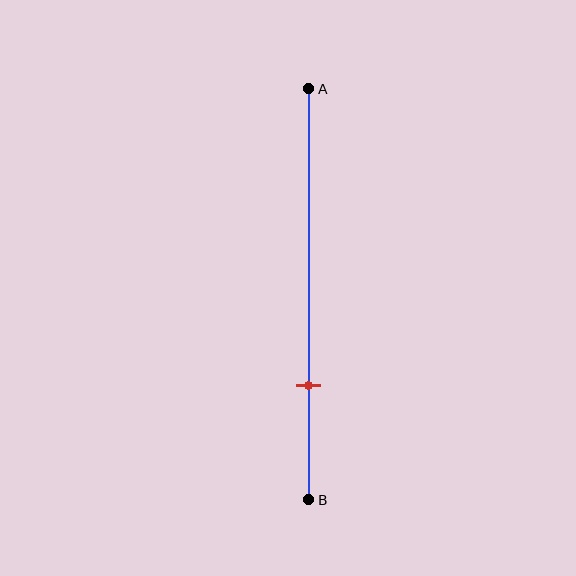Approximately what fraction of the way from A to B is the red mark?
The red mark is approximately 70% of the way from A to B.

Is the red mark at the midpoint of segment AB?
No, the mark is at about 70% from A, not at the 50% midpoint.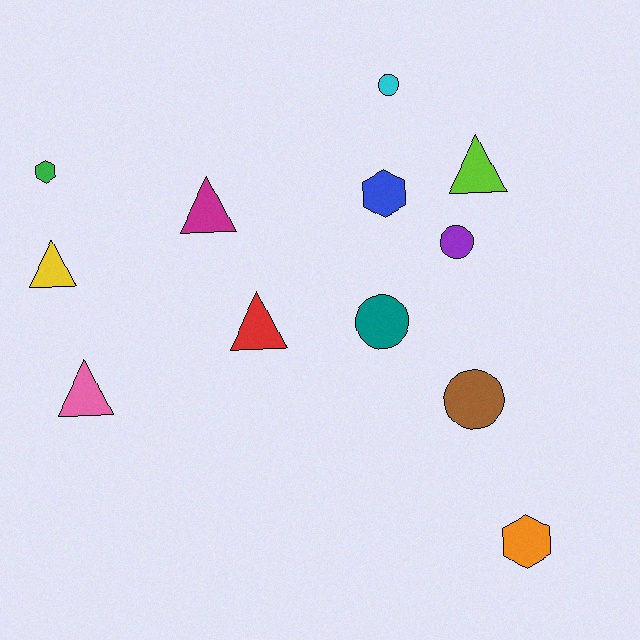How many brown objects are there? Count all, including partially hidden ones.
There is 1 brown object.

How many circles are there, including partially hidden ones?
There are 4 circles.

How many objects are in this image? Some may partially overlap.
There are 12 objects.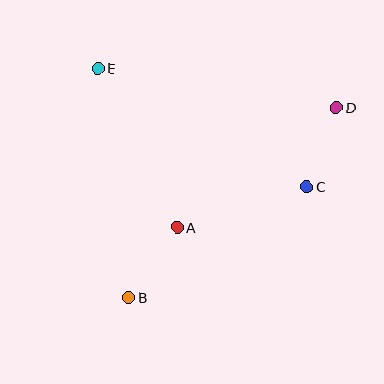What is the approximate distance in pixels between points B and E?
The distance between B and E is approximately 231 pixels.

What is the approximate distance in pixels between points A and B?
The distance between A and B is approximately 85 pixels.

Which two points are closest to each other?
Points C and D are closest to each other.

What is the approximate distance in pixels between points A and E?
The distance between A and E is approximately 178 pixels.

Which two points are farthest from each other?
Points B and D are farthest from each other.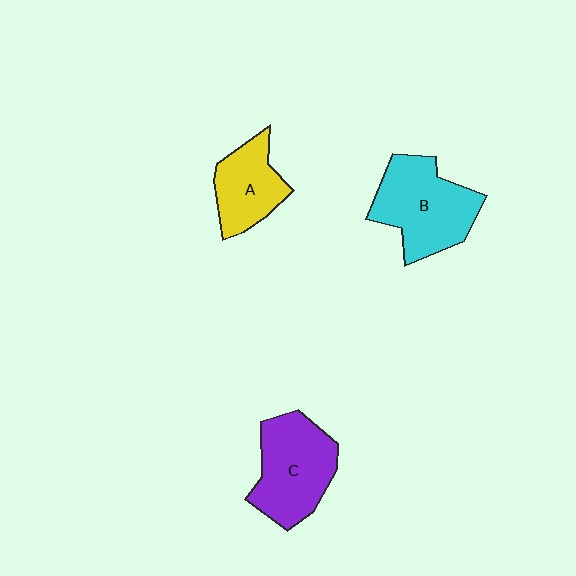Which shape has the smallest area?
Shape A (yellow).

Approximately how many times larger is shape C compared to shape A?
Approximately 1.4 times.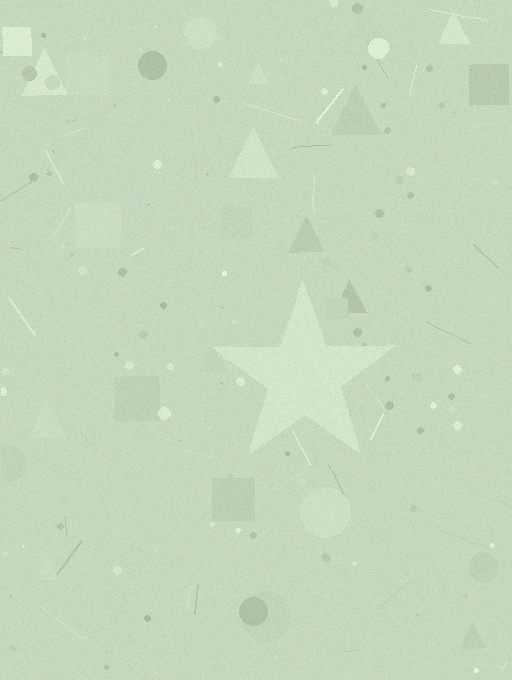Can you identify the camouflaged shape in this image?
The camouflaged shape is a star.